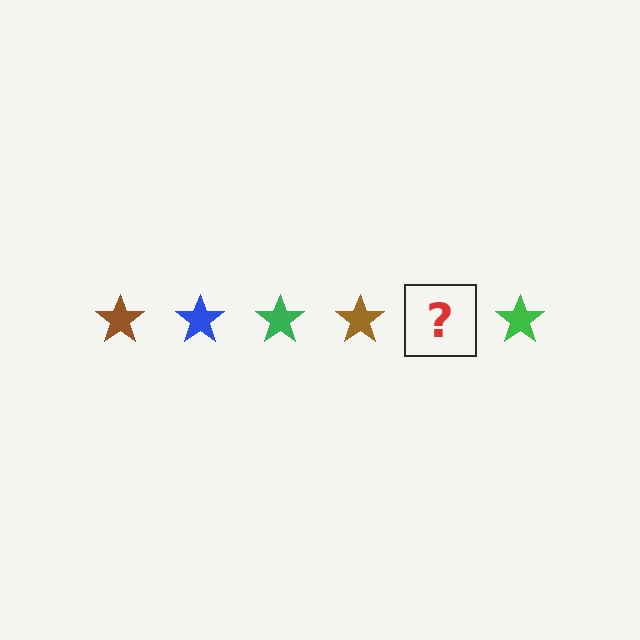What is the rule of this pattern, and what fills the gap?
The rule is that the pattern cycles through brown, blue, green stars. The gap should be filled with a blue star.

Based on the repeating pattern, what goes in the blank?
The blank should be a blue star.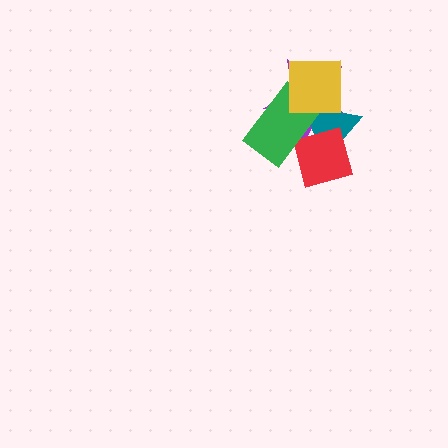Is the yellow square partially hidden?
No, no other shape covers it.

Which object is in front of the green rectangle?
The yellow square is in front of the green rectangle.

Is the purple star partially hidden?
Yes, it is partially covered by another shape.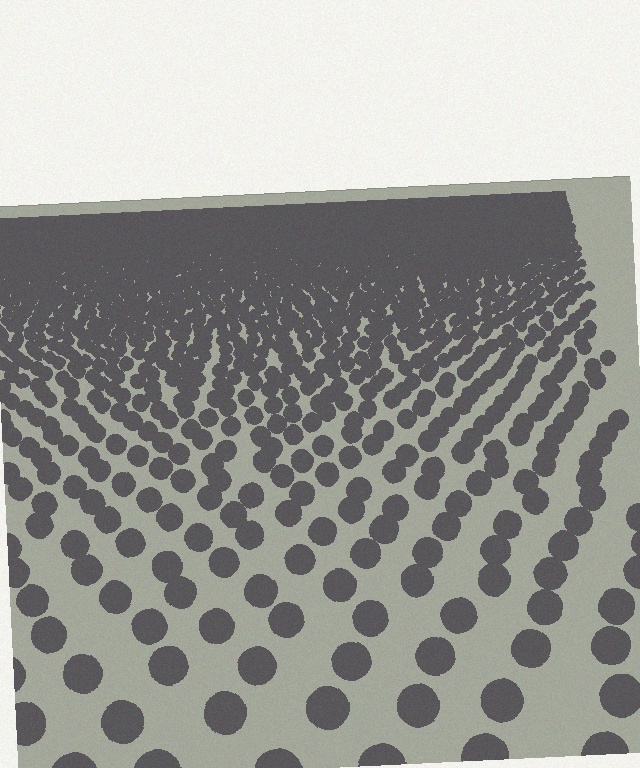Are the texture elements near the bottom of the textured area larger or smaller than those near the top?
Larger. Near the bottom, elements are closer to the viewer and appear at a bigger on-screen size.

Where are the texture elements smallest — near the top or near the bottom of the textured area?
Near the top.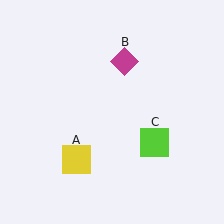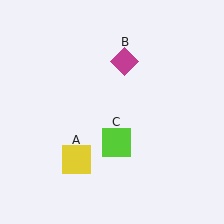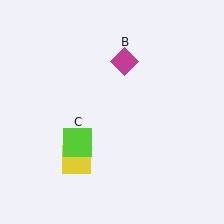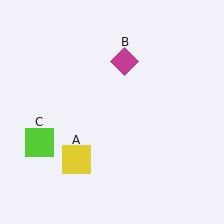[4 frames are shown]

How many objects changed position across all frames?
1 object changed position: lime square (object C).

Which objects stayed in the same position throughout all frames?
Yellow square (object A) and magenta diamond (object B) remained stationary.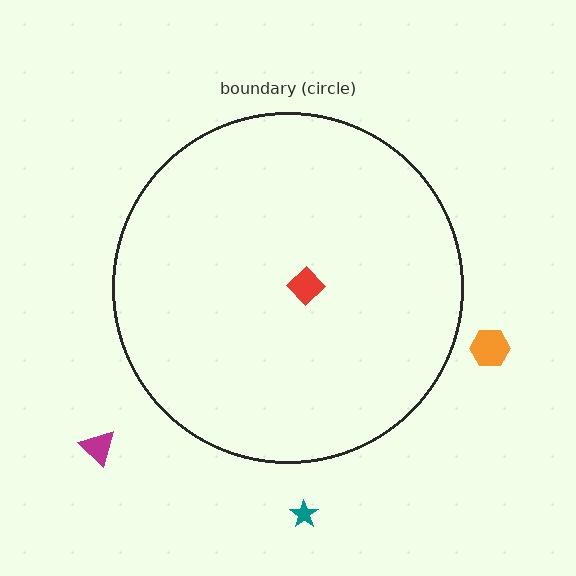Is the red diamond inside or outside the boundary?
Inside.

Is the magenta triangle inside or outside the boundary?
Outside.